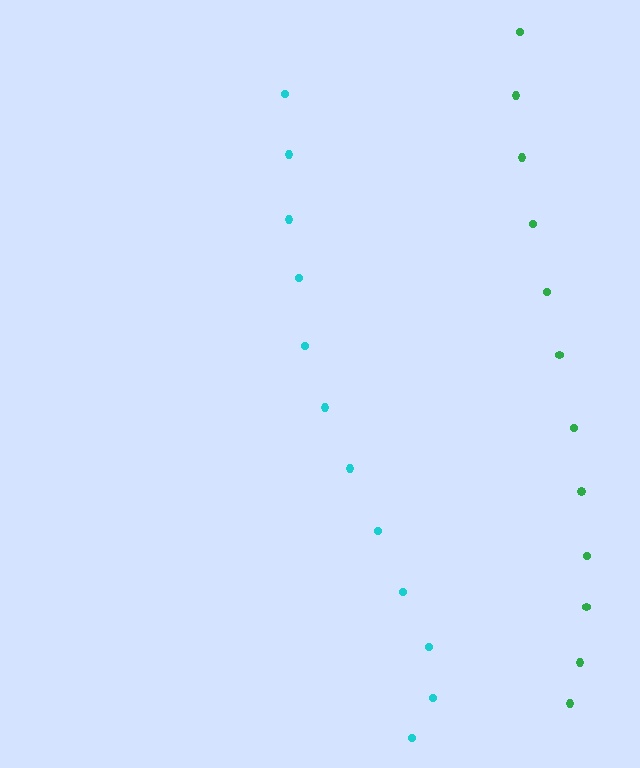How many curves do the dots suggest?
There are 2 distinct paths.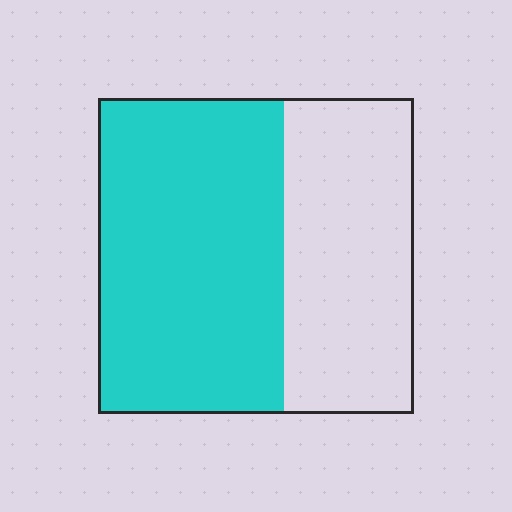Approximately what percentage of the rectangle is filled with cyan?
Approximately 60%.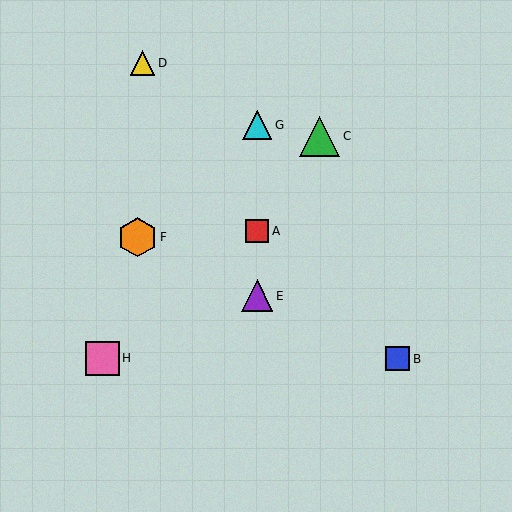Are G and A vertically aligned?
Yes, both are at x≈257.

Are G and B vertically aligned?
No, G is at x≈257 and B is at x≈398.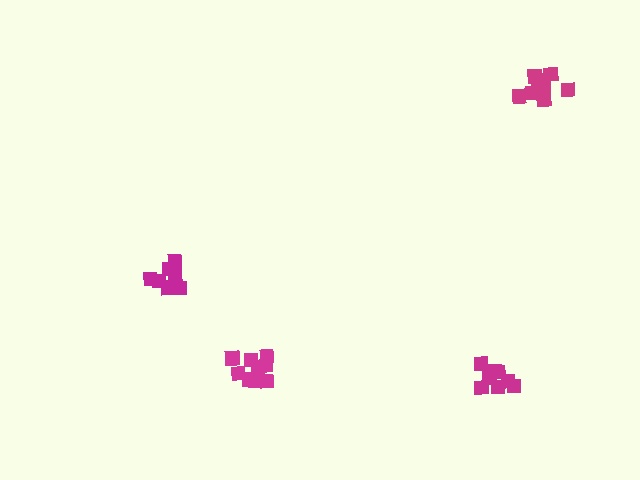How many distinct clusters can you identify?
There are 4 distinct clusters.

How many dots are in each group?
Group 1: 7 dots, Group 2: 9 dots, Group 3: 10 dots, Group 4: 10 dots (36 total).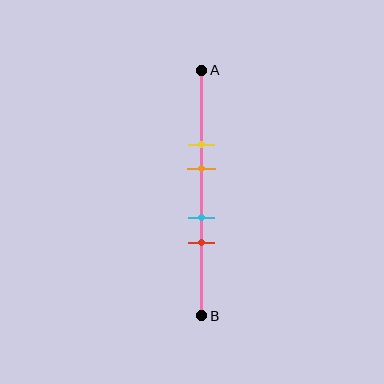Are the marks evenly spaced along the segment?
No, the marks are not evenly spaced.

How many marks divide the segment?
There are 4 marks dividing the segment.